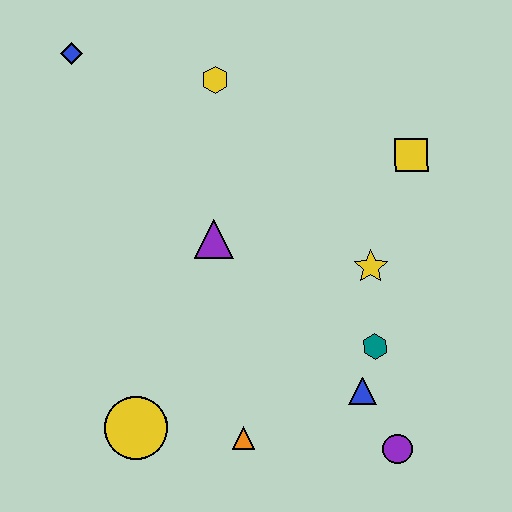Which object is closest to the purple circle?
The blue triangle is closest to the purple circle.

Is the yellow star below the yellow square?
Yes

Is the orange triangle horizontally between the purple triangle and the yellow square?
Yes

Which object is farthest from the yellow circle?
The yellow square is farthest from the yellow circle.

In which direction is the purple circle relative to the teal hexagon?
The purple circle is below the teal hexagon.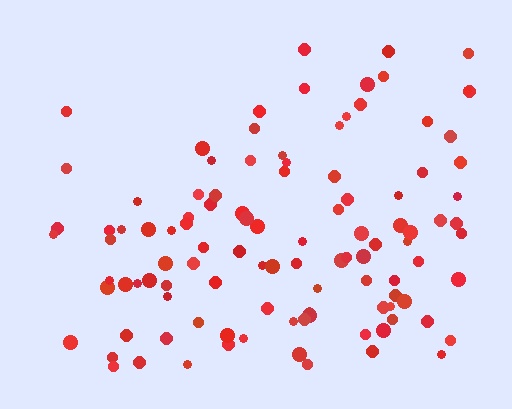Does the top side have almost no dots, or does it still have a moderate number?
Still a moderate number, just noticeably fewer than the bottom.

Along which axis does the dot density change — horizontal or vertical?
Vertical.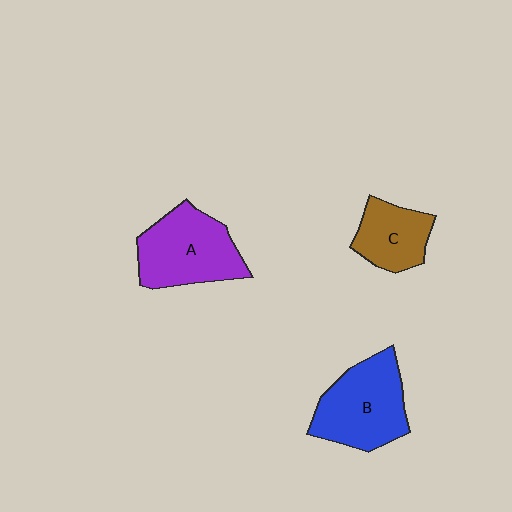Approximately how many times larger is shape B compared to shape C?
Approximately 1.6 times.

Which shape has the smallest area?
Shape C (brown).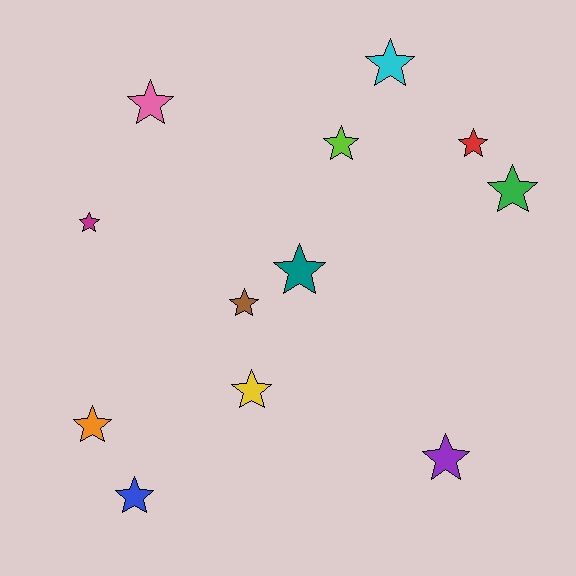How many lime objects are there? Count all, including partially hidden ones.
There is 1 lime object.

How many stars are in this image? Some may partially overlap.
There are 12 stars.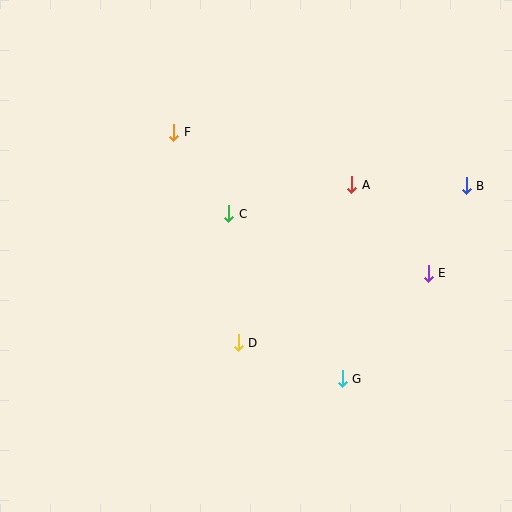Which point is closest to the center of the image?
Point C at (229, 214) is closest to the center.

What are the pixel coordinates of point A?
Point A is at (352, 185).